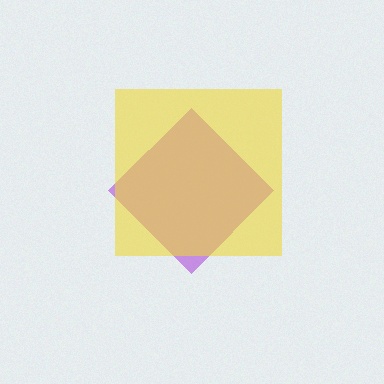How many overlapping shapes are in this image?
There are 2 overlapping shapes in the image.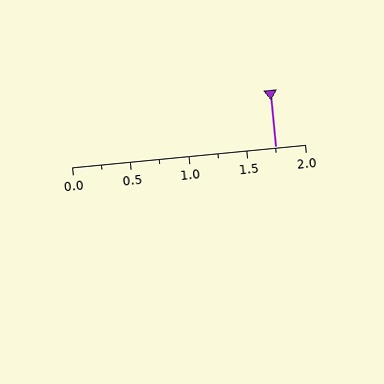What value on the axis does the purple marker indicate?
The marker indicates approximately 1.75.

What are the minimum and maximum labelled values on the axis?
The axis runs from 0.0 to 2.0.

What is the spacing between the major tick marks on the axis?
The major ticks are spaced 0.5 apart.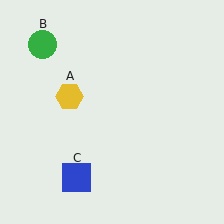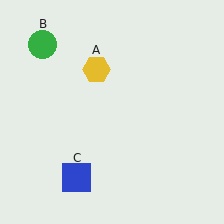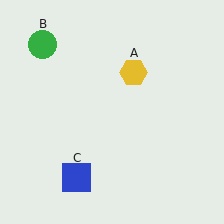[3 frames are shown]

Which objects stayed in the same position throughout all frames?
Green circle (object B) and blue square (object C) remained stationary.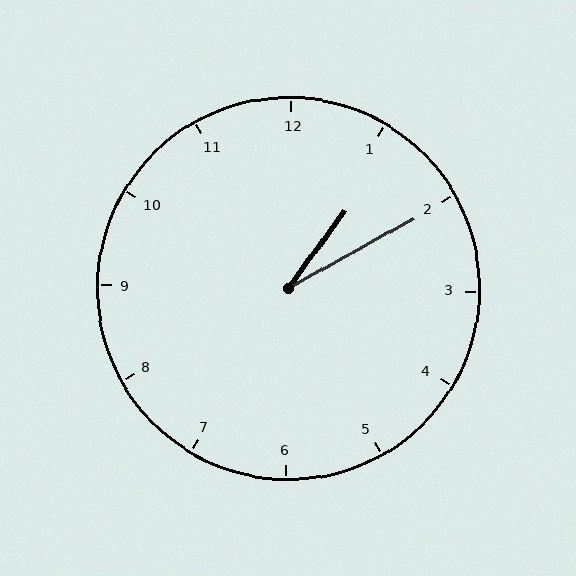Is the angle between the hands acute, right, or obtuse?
It is acute.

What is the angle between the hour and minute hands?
Approximately 25 degrees.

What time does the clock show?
1:10.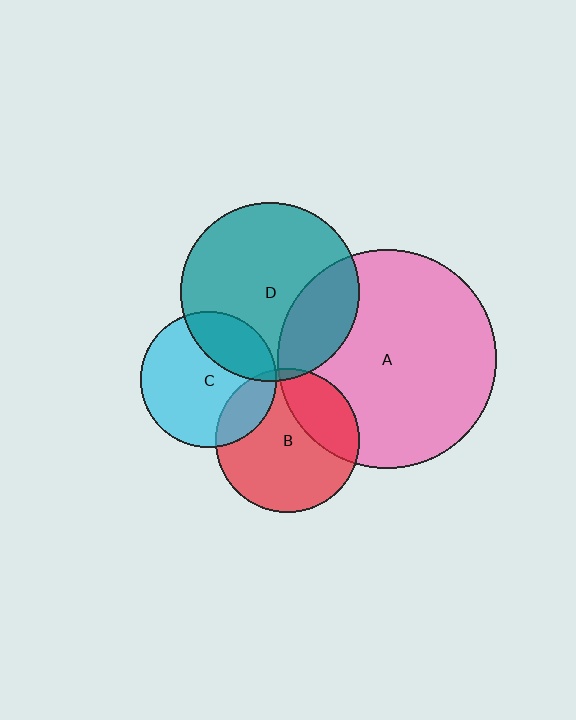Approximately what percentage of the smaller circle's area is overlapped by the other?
Approximately 20%.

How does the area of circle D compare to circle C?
Approximately 1.7 times.